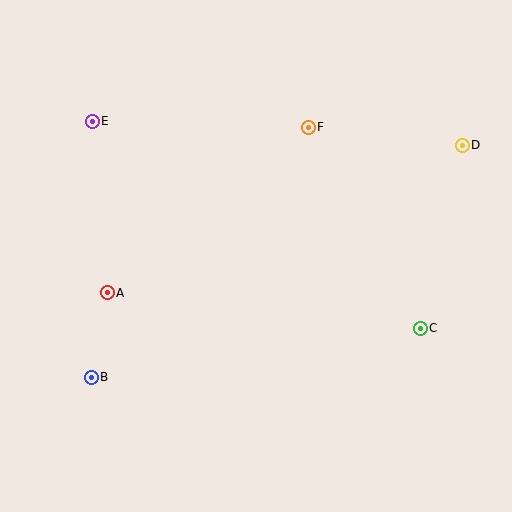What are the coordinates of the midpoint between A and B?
The midpoint between A and B is at (99, 335).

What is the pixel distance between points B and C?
The distance between B and C is 333 pixels.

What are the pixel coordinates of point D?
Point D is at (462, 145).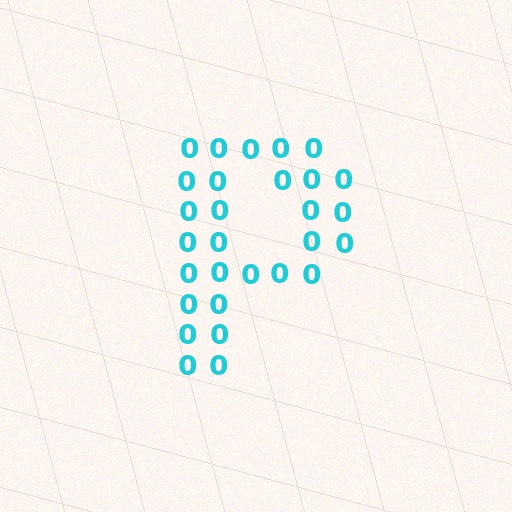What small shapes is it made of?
It is made of small digit 0's.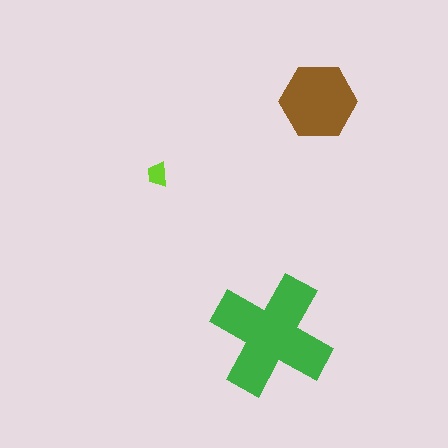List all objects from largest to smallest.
The green cross, the brown hexagon, the lime trapezoid.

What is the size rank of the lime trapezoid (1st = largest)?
3rd.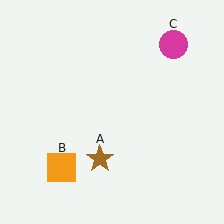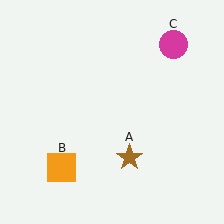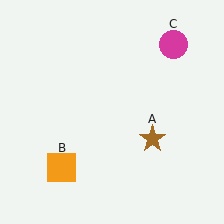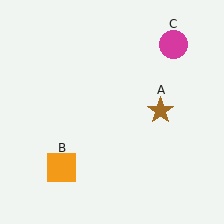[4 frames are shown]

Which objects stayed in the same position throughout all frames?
Orange square (object B) and magenta circle (object C) remained stationary.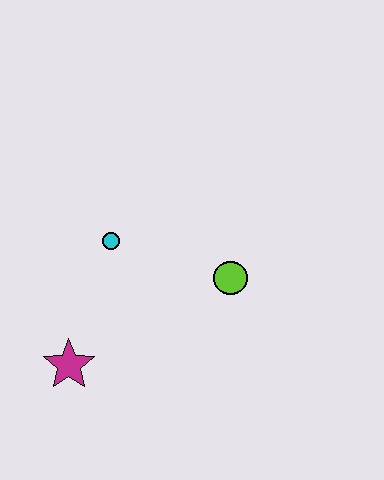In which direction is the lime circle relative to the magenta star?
The lime circle is to the right of the magenta star.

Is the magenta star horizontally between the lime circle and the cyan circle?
No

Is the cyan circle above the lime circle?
Yes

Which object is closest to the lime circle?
The cyan circle is closest to the lime circle.